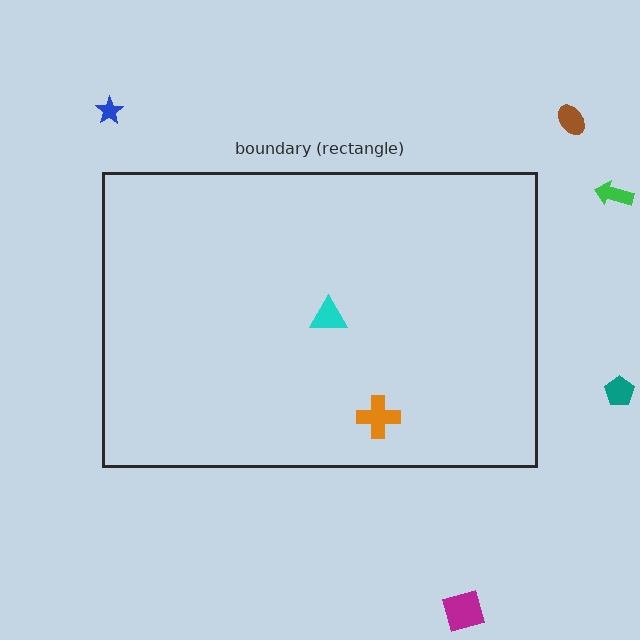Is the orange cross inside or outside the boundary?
Inside.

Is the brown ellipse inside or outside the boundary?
Outside.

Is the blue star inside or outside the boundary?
Outside.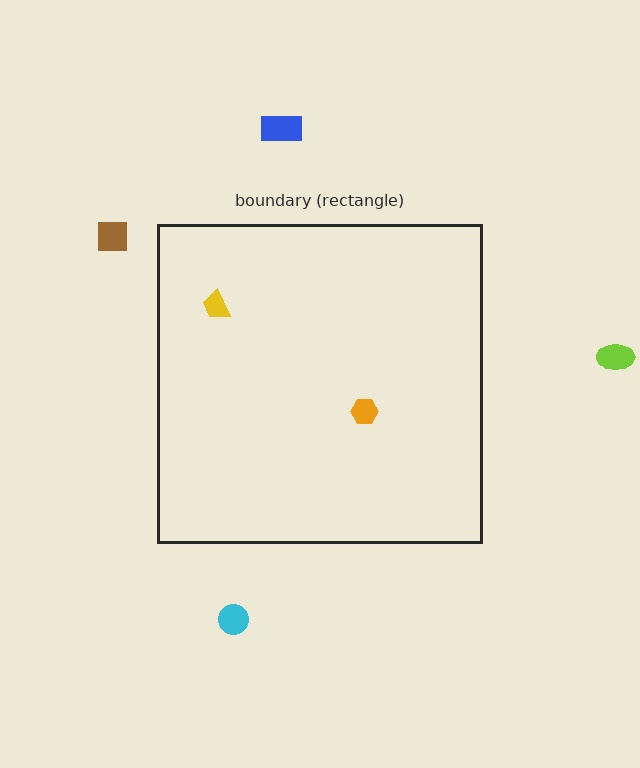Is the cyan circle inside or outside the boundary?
Outside.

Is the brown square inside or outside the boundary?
Outside.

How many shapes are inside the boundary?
2 inside, 4 outside.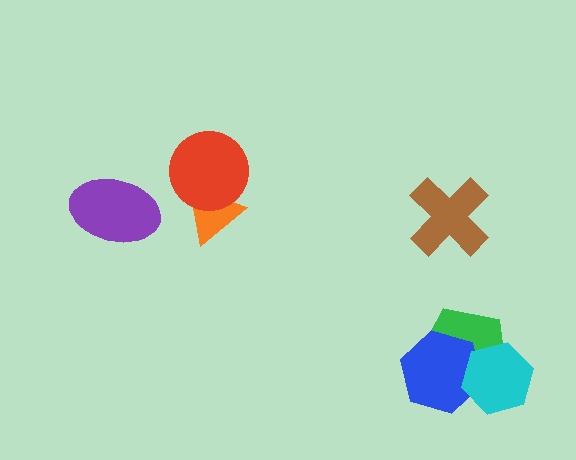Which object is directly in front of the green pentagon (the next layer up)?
The blue hexagon is directly in front of the green pentagon.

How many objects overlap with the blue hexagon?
2 objects overlap with the blue hexagon.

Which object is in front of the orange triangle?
The red circle is in front of the orange triangle.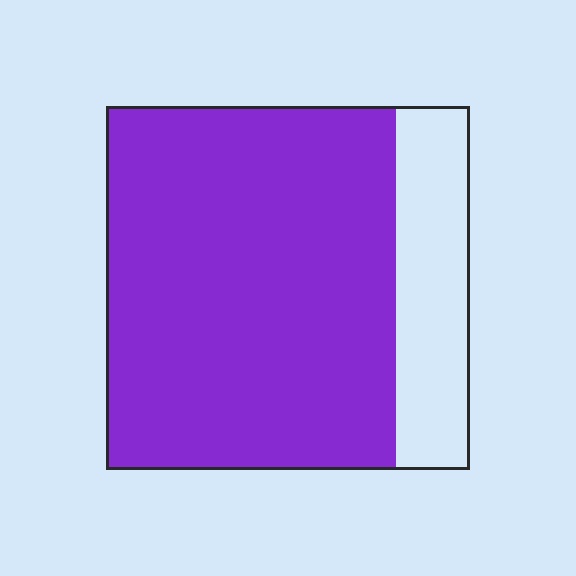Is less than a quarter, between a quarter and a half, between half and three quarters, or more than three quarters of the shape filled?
More than three quarters.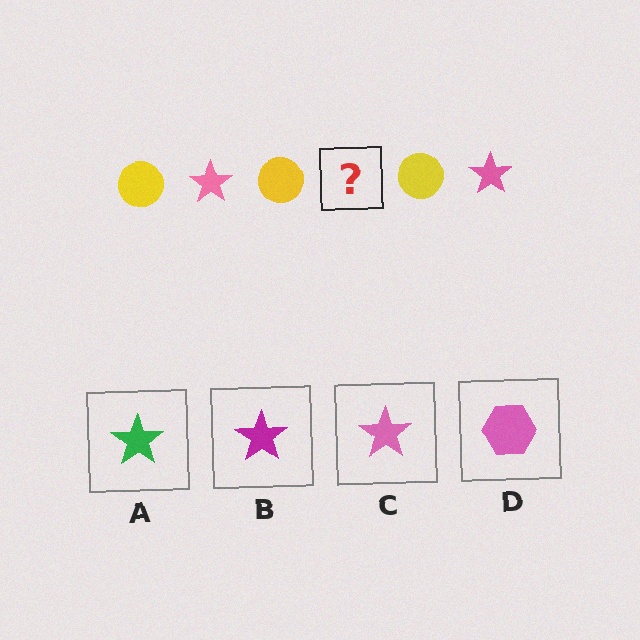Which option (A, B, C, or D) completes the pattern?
C.